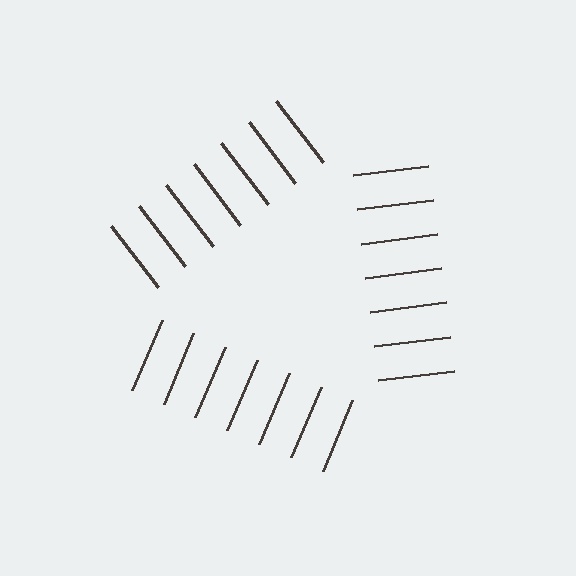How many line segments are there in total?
21 — 7 along each of the 3 edges.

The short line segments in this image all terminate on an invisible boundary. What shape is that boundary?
An illusory triangle — the line segments terminate on its edges but no continuous stroke is drawn.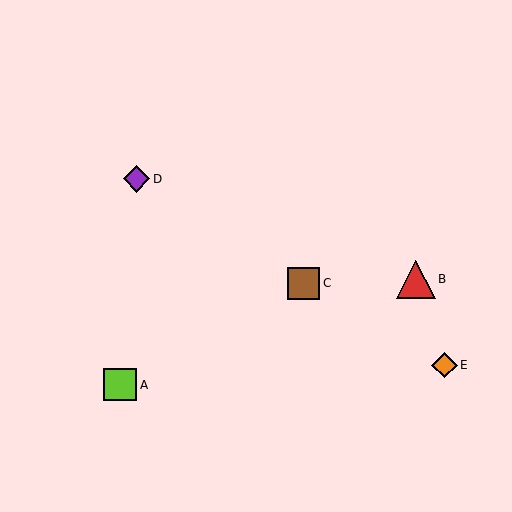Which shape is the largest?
The red triangle (labeled B) is the largest.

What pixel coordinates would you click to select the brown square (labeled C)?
Click at (304, 283) to select the brown square C.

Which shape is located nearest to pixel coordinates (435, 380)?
The orange diamond (labeled E) at (444, 365) is nearest to that location.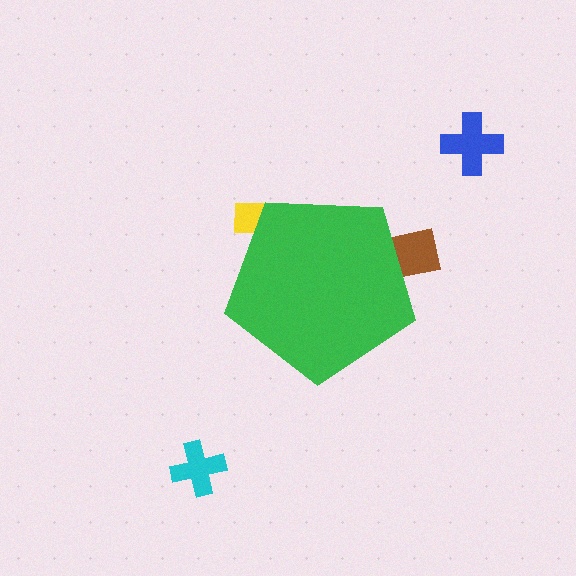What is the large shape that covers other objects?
A green pentagon.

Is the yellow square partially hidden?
Yes, the yellow square is partially hidden behind the green pentagon.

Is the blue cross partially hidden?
No, the blue cross is fully visible.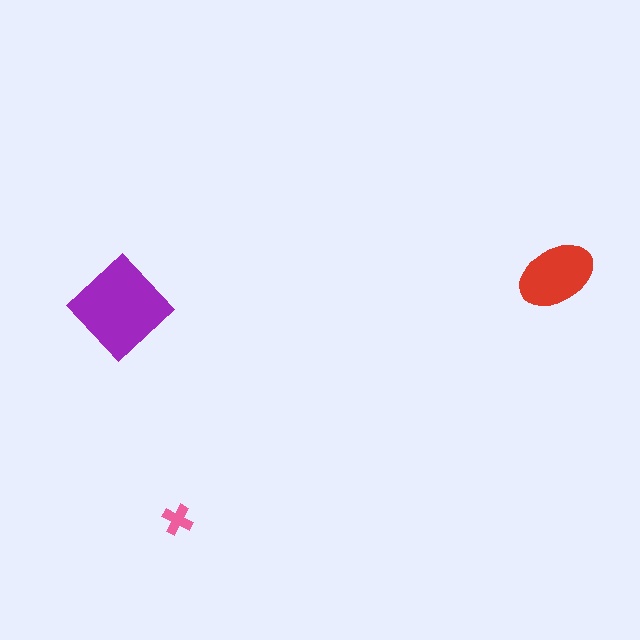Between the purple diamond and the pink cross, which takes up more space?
The purple diamond.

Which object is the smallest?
The pink cross.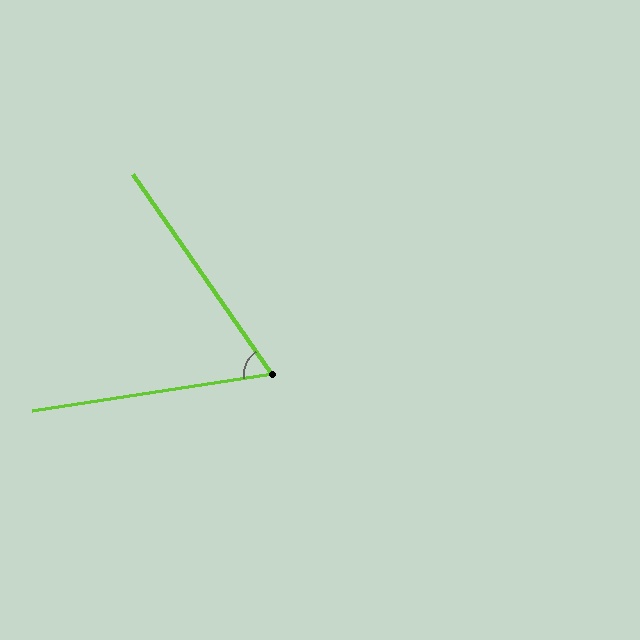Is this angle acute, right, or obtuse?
It is acute.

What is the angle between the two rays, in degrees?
Approximately 64 degrees.